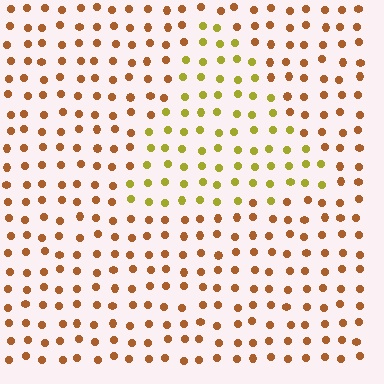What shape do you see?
I see a triangle.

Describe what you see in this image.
The image is filled with small brown elements in a uniform arrangement. A triangle-shaped region is visible where the elements are tinted to a slightly different hue, forming a subtle color boundary.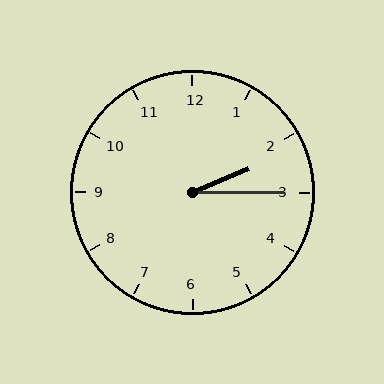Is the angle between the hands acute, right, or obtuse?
It is acute.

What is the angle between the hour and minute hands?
Approximately 22 degrees.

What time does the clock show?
2:15.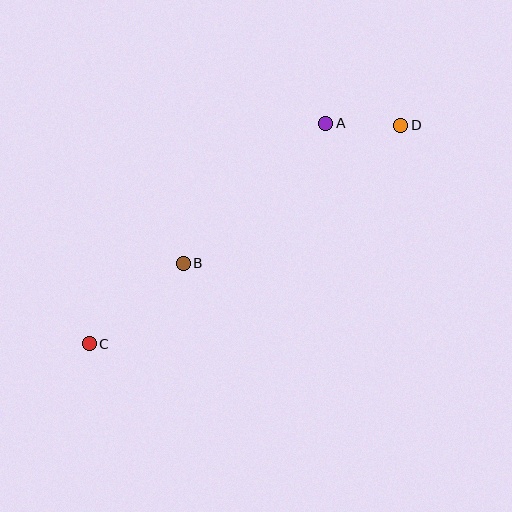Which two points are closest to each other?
Points A and D are closest to each other.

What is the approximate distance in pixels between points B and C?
The distance between B and C is approximately 123 pixels.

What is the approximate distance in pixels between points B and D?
The distance between B and D is approximately 258 pixels.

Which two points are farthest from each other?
Points C and D are farthest from each other.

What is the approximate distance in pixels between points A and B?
The distance between A and B is approximately 200 pixels.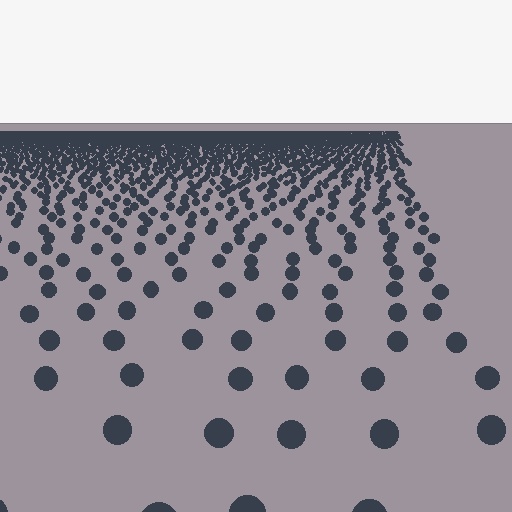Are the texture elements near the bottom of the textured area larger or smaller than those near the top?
Larger. Near the bottom, elements are closer to the viewer and appear at a bigger on-screen size.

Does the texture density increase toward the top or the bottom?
Density increases toward the top.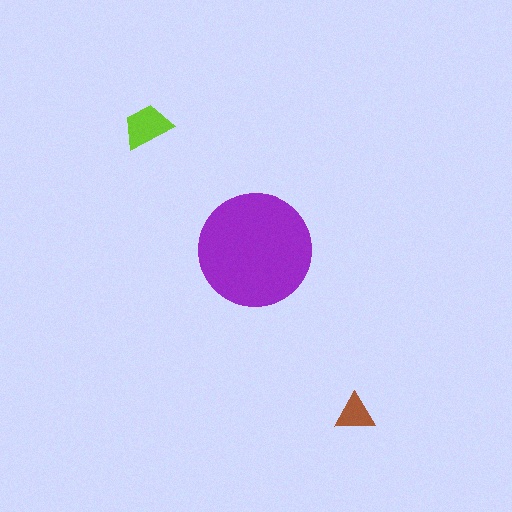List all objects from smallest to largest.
The brown triangle, the lime trapezoid, the purple circle.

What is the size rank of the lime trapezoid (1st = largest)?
2nd.